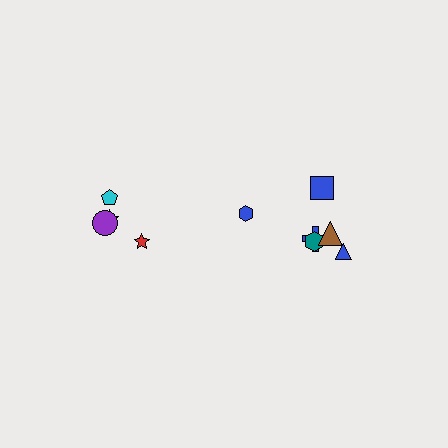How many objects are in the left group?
There are 4 objects.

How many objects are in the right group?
There are 6 objects.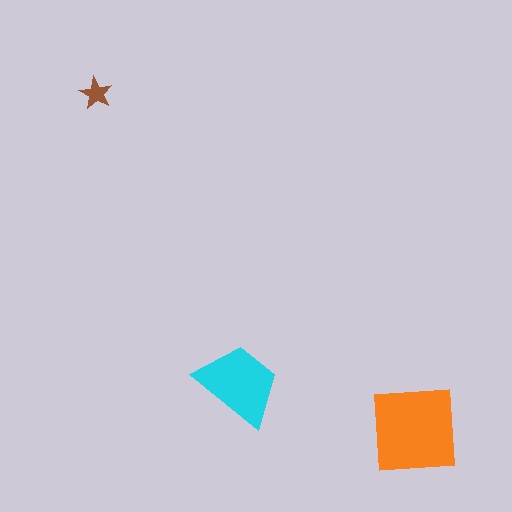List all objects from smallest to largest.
The brown star, the cyan trapezoid, the orange square.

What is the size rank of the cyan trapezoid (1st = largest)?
2nd.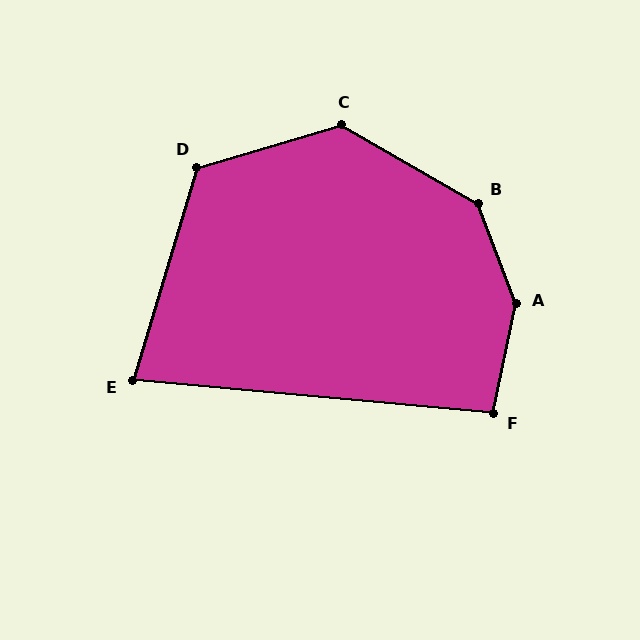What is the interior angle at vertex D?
Approximately 123 degrees (obtuse).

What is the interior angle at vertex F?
Approximately 97 degrees (obtuse).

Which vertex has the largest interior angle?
A, at approximately 148 degrees.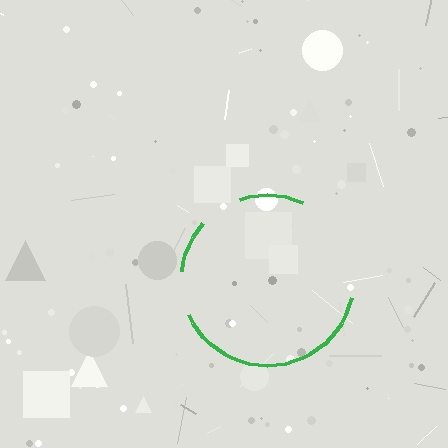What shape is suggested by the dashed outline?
The dashed outline suggests a circle.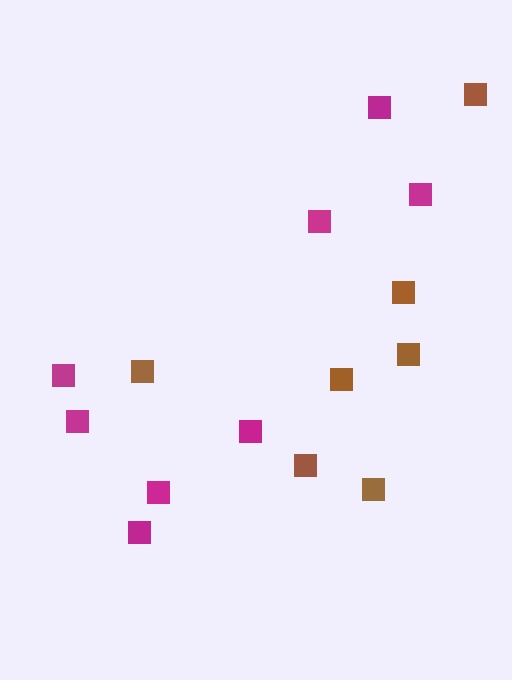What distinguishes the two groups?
There are 2 groups: one group of brown squares (7) and one group of magenta squares (8).